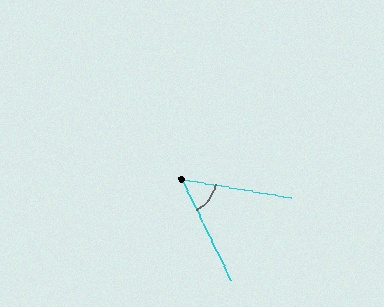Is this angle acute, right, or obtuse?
It is acute.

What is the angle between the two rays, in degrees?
Approximately 55 degrees.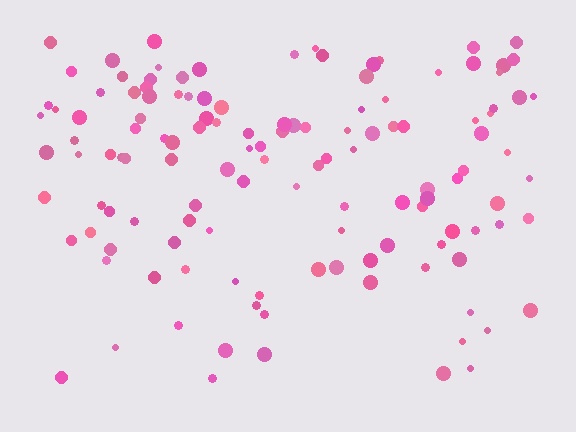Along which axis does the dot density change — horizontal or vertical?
Vertical.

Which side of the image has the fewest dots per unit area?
The bottom.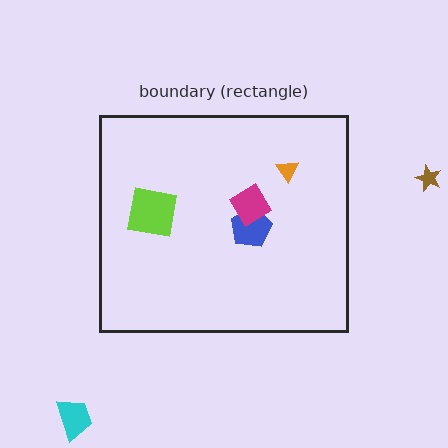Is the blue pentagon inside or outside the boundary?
Inside.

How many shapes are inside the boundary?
4 inside, 2 outside.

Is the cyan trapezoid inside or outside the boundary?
Outside.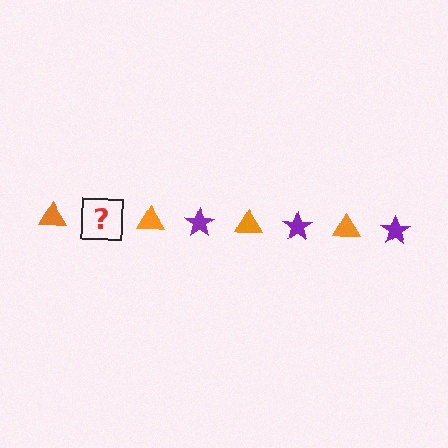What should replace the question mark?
The question mark should be replaced with a purple star.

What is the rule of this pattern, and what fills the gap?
The rule is that the pattern alternates between orange triangle and purple star. The gap should be filled with a purple star.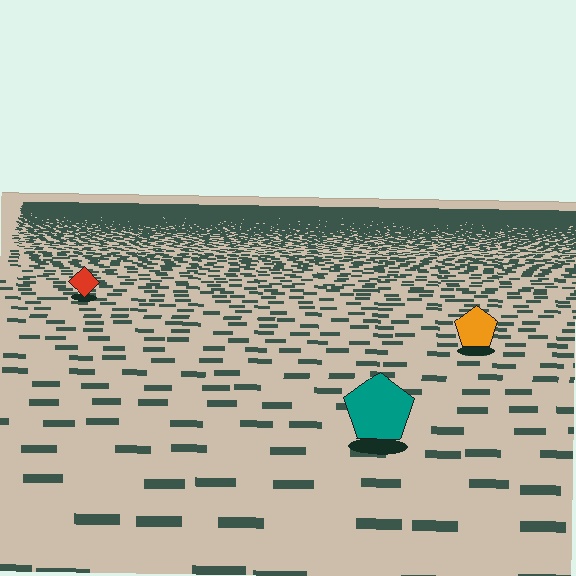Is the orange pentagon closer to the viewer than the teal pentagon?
No. The teal pentagon is closer — you can tell from the texture gradient: the ground texture is coarser near it.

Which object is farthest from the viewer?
The red diamond is farthest from the viewer. It appears smaller and the ground texture around it is denser.